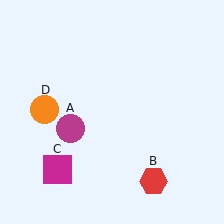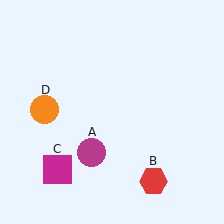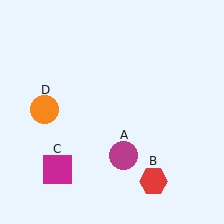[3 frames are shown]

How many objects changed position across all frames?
1 object changed position: magenta circle (object A).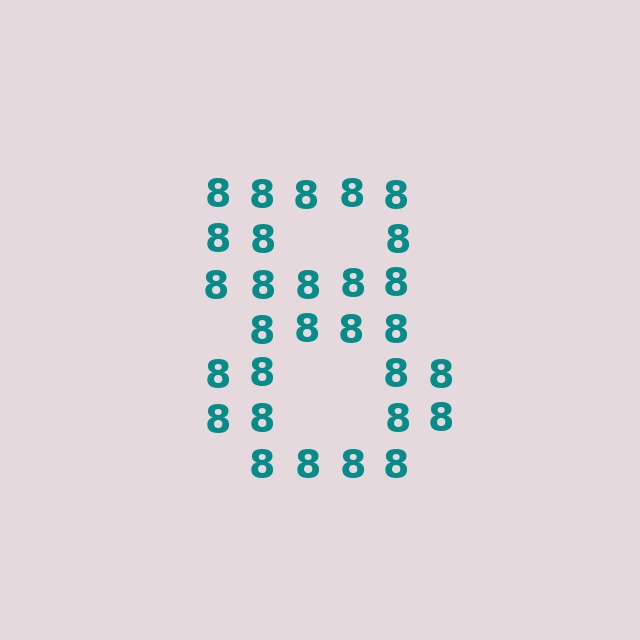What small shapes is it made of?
It is made of small digit 8's.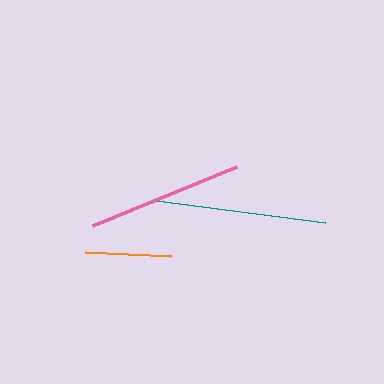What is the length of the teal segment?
The teal segment is approximately 170 pixels long.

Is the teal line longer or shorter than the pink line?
The teal line is longer than the pink line.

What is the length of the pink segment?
The pink segment is approximately 156 pixels long.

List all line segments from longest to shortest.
From longest to shortest: teal, pink, orange.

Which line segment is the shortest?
The orange line is the shortest at approximately 86 pixels.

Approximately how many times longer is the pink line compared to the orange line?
The pink line is approximately 1.8 times the length of the orange line.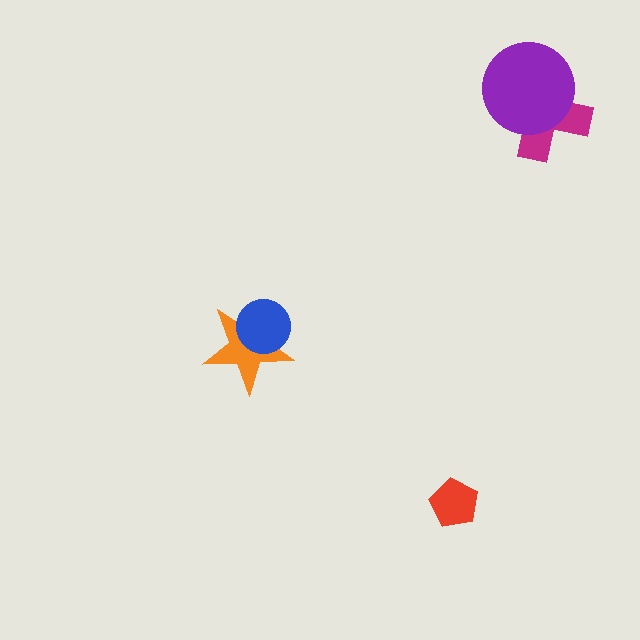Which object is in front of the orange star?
The blue circle is in front of the orange star.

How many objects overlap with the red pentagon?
0 objects overlap with the red pentagon.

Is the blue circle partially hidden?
No, no other shape covers it.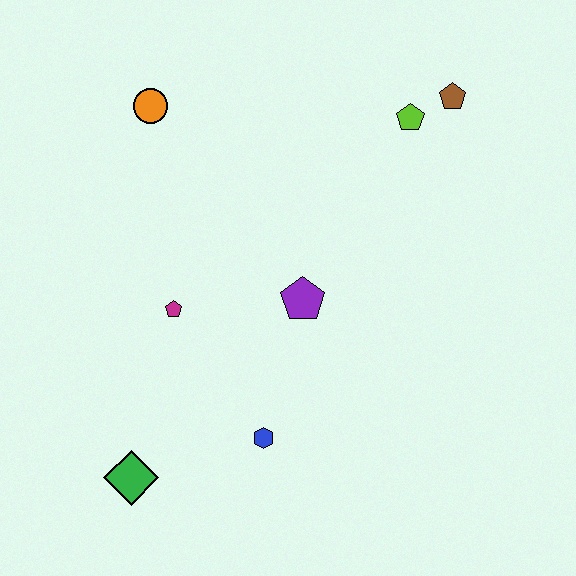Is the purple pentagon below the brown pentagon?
Yes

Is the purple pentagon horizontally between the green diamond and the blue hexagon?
No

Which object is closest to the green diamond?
The blue hexagon is closest to the green diamond.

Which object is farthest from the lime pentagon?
The green diamond is farthest from the lime pentagon.